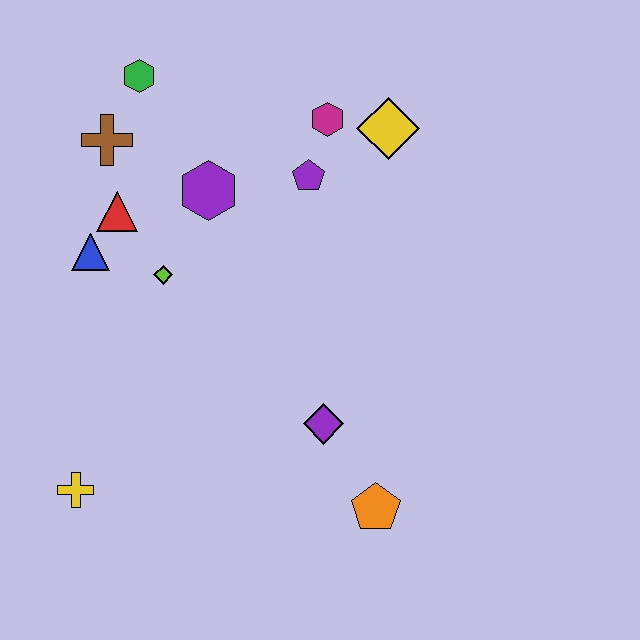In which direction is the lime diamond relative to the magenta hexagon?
The lime diamond is to the left of the magenta hexagon.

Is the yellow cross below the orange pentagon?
No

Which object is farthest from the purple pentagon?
The yellow cross is farthest from the purple pentagon.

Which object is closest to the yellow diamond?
The magenta hexagon is closest to the yellow diamond.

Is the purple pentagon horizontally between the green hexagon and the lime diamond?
No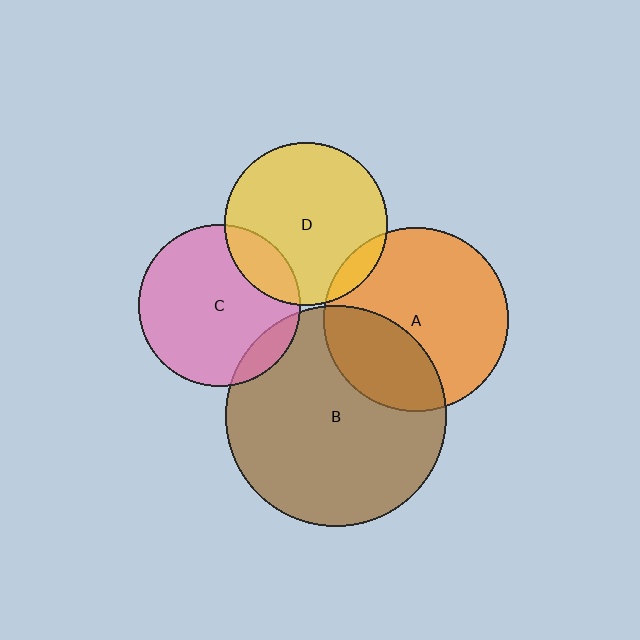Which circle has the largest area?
Circle B (brown).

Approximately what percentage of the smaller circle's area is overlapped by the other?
Approximately 15%.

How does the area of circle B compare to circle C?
Approximately 1.9 times.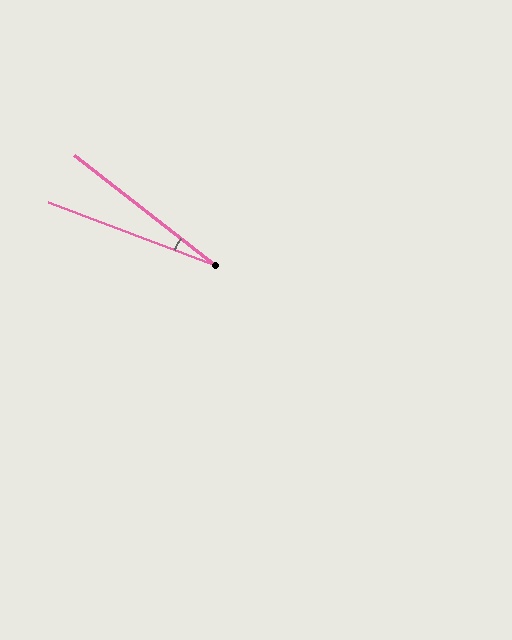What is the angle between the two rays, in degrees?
Approximately 17 degrees.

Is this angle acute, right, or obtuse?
It is acute.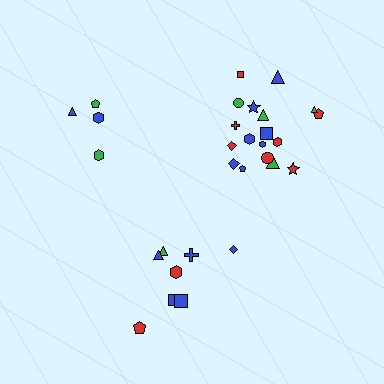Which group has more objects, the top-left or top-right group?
The top-right group.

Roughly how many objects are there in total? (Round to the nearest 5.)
Roughly 30 objects in total.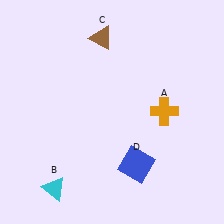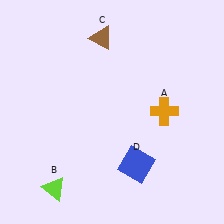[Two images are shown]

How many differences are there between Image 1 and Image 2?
There is 1 difference between the two images.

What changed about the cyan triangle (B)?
In Image 1, B is cyan. In Image 2, it changed to lime.